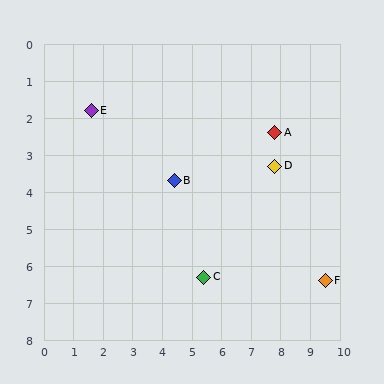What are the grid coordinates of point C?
Point C is at approximately (5.4, 6.3).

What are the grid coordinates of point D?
Point D is at approximately (7.8, 3.3).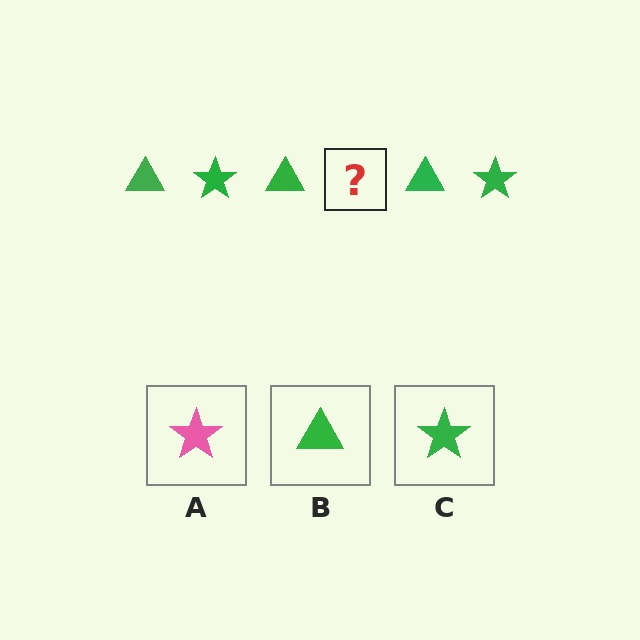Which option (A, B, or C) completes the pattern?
C.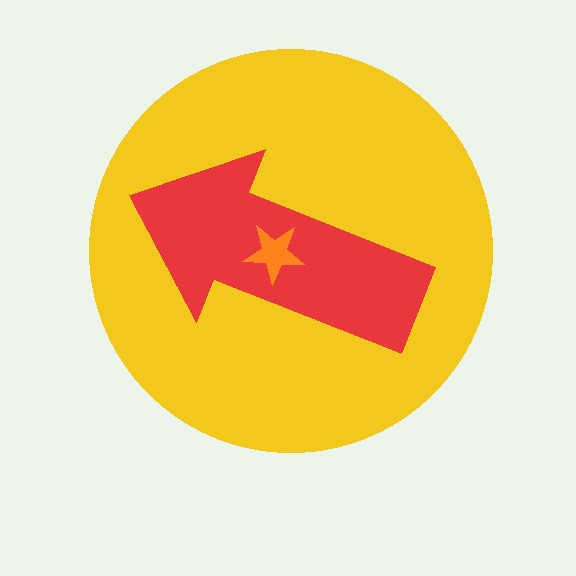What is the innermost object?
The orange star.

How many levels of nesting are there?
3.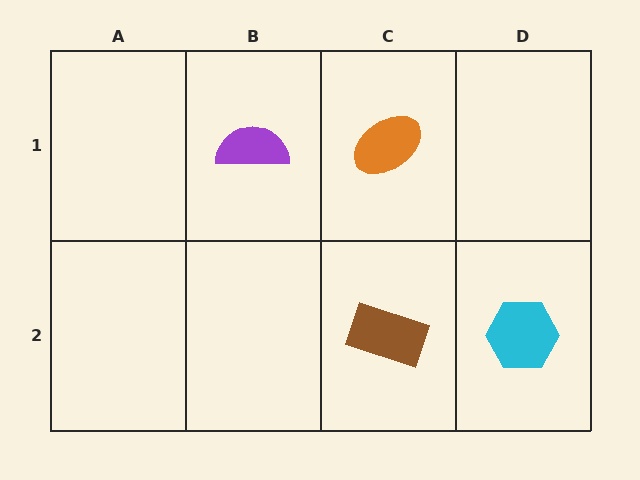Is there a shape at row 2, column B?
No, that cell is empty.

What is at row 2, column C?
A brown rectangle.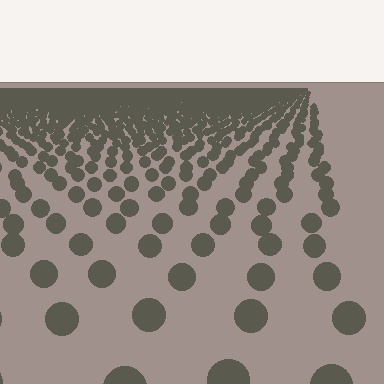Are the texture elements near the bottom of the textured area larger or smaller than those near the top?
Larger. Near the bottom, elements are closer to the viewer and appear at a bigger on-screen size.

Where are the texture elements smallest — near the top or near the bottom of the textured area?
Near the top.